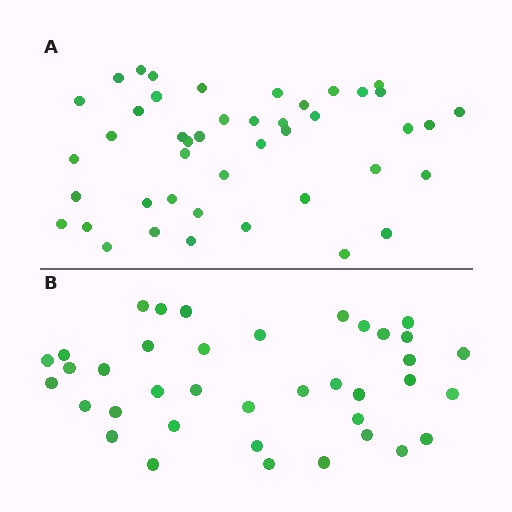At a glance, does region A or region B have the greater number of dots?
Region A (the top region) has more dots.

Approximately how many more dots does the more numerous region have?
Region A has about 6 more dots than region B.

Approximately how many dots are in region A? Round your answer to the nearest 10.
About 40 dots. (The exact count is 44, which rounds to 40.)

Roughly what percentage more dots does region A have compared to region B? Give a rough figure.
About 15% more.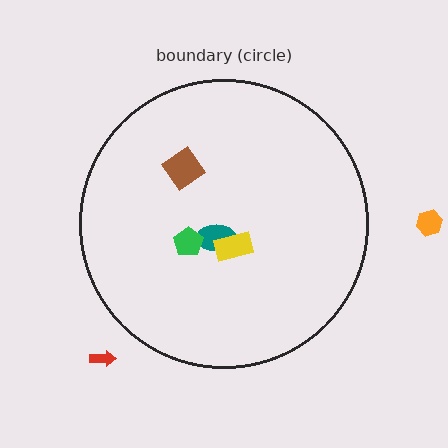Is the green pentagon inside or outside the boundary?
Inside.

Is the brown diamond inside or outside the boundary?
Inside.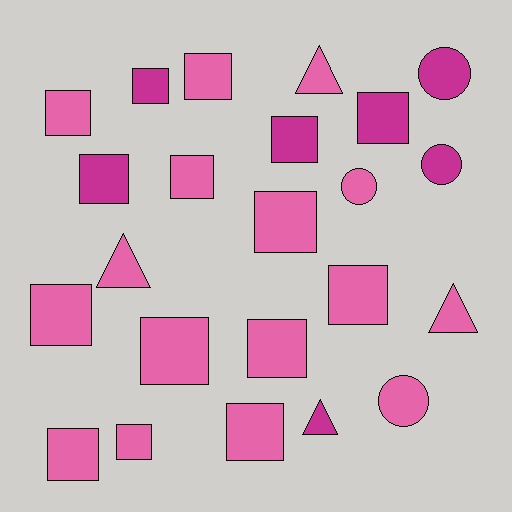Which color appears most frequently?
Pink, with 16 objects.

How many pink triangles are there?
There are 3 pink triangles.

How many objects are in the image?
There are 23 objects.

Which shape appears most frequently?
Square, with 15 objects.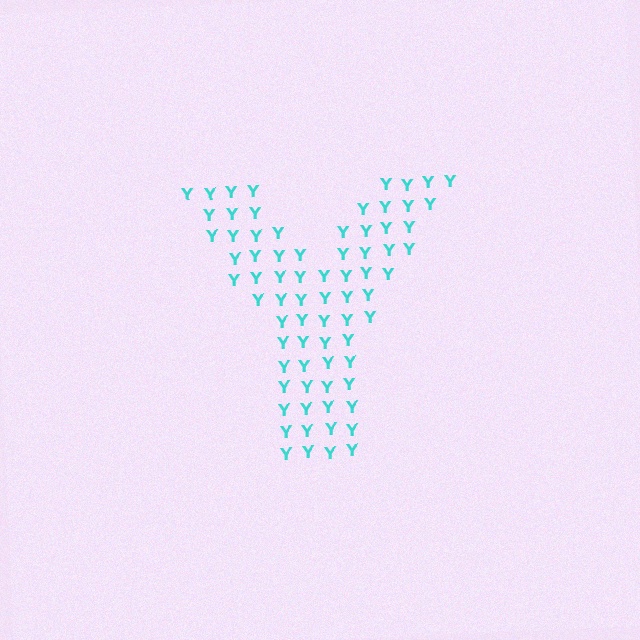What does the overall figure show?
The overall figure shows the letter Y.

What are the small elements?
The small elements are letter Y's.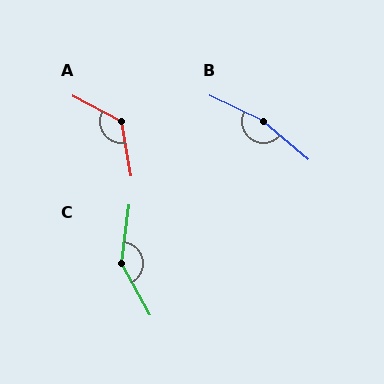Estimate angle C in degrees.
Approximately 144 degrees.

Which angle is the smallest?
A, at approximately 128 degrees.